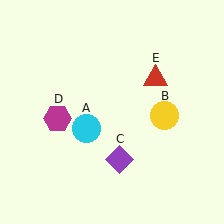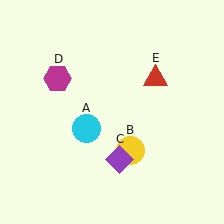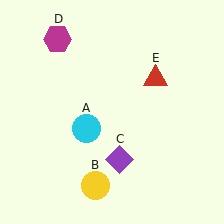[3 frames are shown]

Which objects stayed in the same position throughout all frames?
Cyan circle (object A) and purple diamond (object C) and red triangle (object E) remained stationary.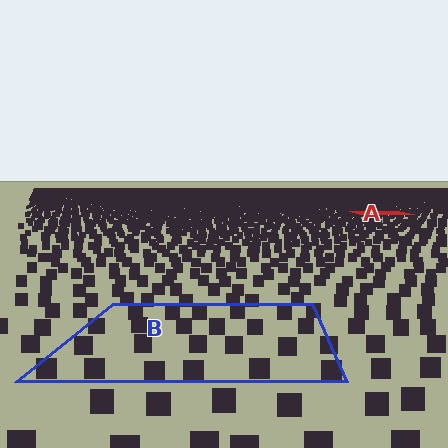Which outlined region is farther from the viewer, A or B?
Region A is farther from the viewer — the texture elements inside it appear smaller and more densely packed.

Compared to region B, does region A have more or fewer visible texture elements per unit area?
Region A has more texture elements per unit area — they are packed more densely because it is farther away.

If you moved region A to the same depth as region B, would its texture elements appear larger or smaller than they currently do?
They would appear larger. At a closer depth, the same texture elements are projected at a bigger on-screen size.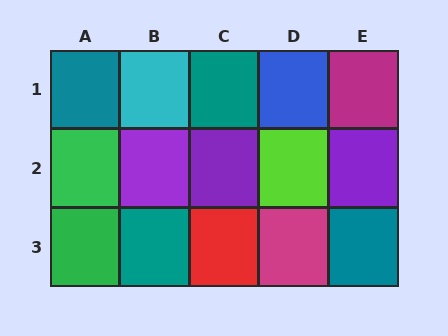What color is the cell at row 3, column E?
Teal.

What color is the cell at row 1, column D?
Blue.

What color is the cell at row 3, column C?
Red.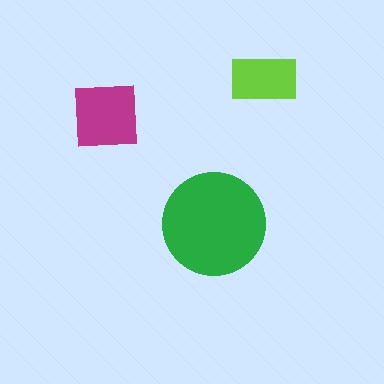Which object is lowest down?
The green circle is bottommost.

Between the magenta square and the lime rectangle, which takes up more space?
The magenta square.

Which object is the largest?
The green circle.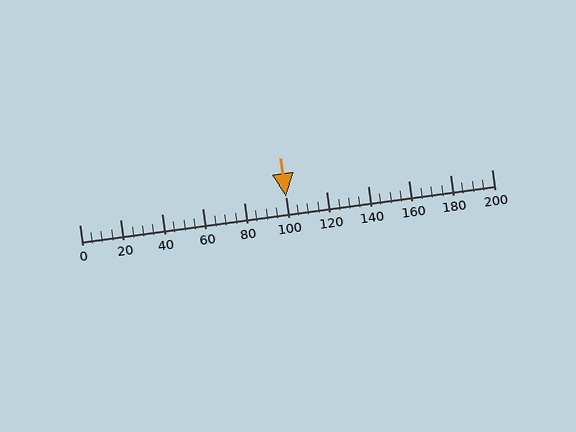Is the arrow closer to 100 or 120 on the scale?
The arrow is closer to 100.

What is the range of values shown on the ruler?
The ruler shows values from 0 to 200.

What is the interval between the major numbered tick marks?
The major tick marks are spaced 20 units apart.